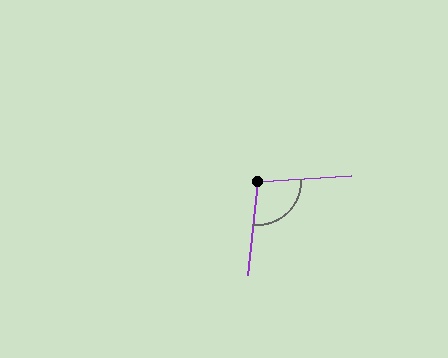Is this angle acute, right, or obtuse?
It is obtuse.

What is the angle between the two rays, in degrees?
Approximately 99 degrees.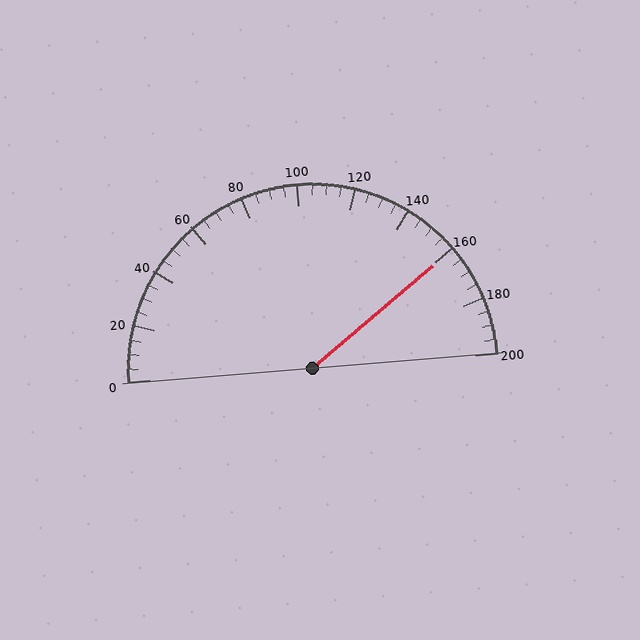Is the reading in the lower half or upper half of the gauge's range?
The reading is in the upper half of the range (0 to 200).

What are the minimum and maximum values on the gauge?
The gauge ranges from 0 to 200.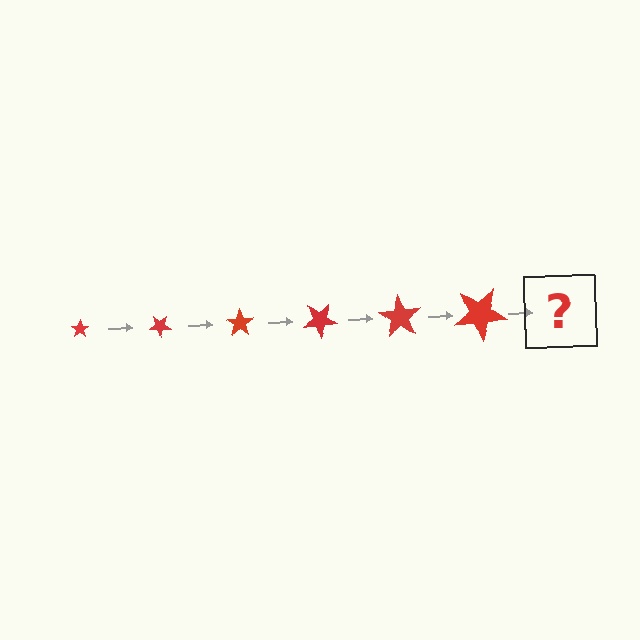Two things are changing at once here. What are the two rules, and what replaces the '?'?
The two rules are that the star grows larger each step and it rotates 35 degrees each step. The '?' should be a star, larger than the previous one and rotated 210 degrees from the start.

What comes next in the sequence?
The next element should be a star, larger than the previous one and rotated 210 degrees from the start.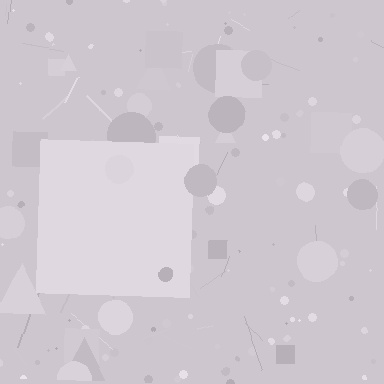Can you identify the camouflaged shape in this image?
The camouflaged shape is a square.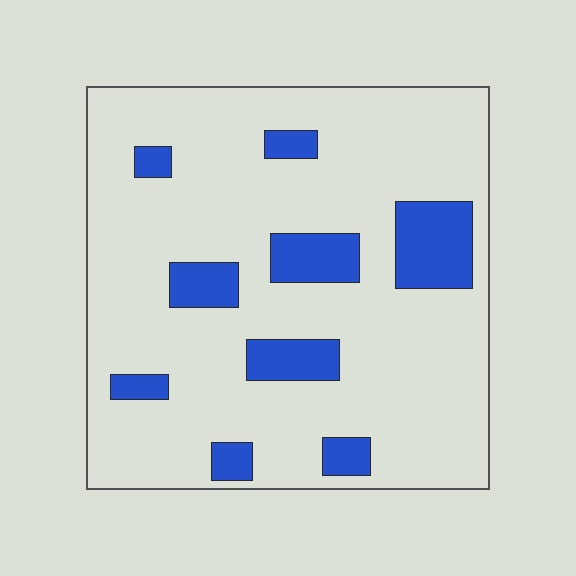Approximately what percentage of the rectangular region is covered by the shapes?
Approximately 15%.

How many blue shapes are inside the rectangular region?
9.